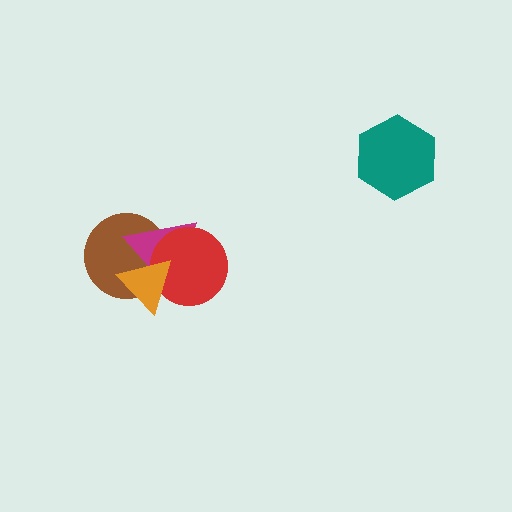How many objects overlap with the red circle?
3 objects overlap with the red circle.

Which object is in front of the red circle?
The orange triangle is in front of the red circle.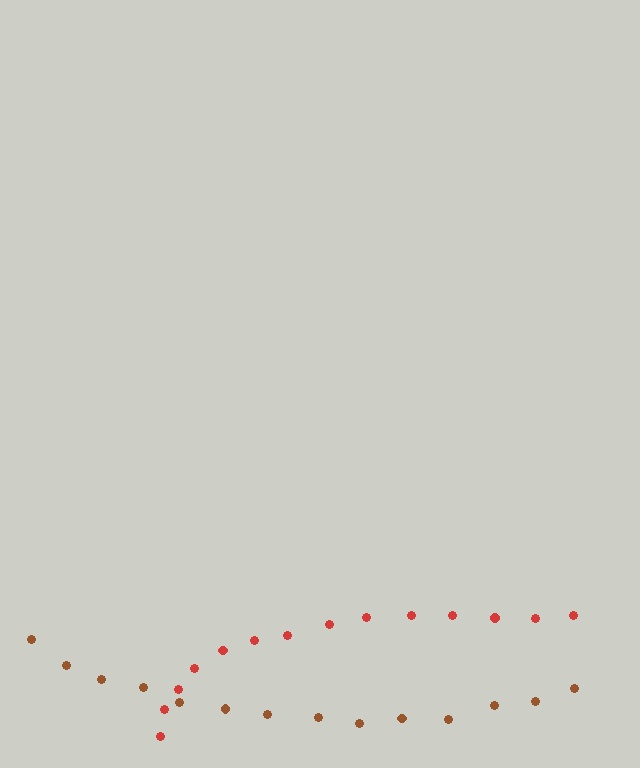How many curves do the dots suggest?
There are 2 distinct paths.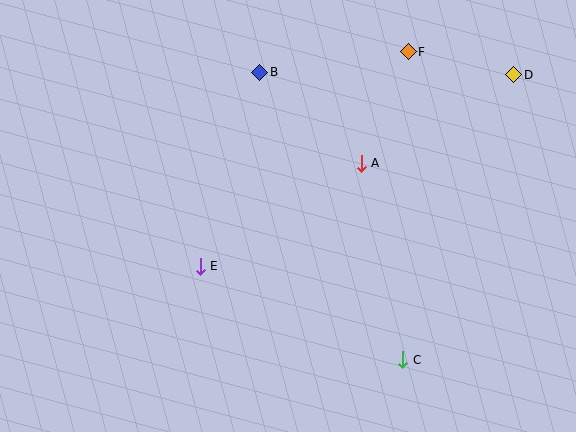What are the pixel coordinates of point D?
Point D is at (514, 75).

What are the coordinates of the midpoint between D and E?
The midpoint between D and E is at (357, 170).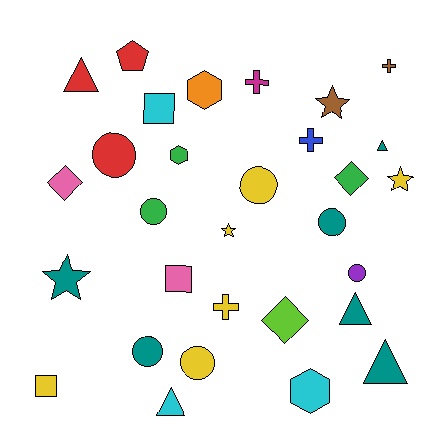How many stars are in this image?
There are 4 stars.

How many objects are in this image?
There are 30 objects.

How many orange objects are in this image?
There is 1 orange object.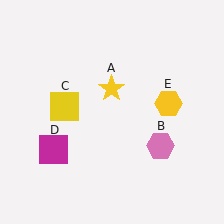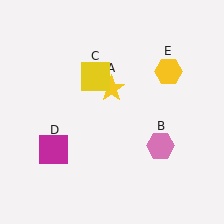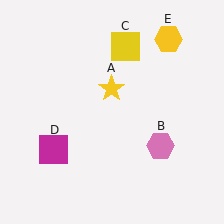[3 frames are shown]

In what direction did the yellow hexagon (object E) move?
The yellow hexagon (object E) moved up.